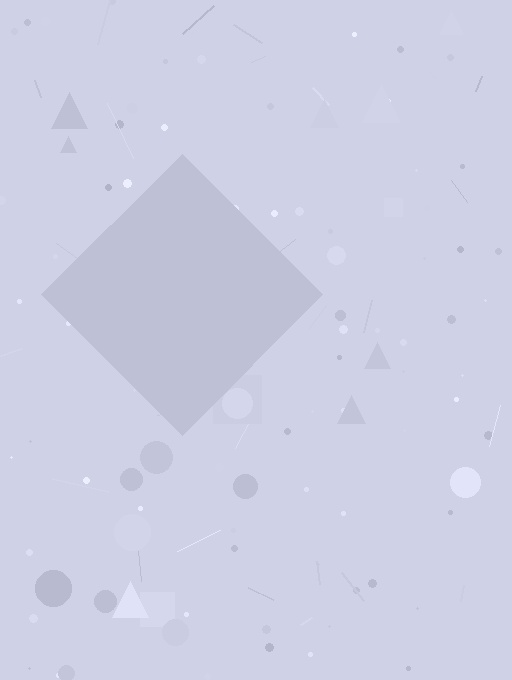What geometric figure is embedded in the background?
A diamond is embedded in the background.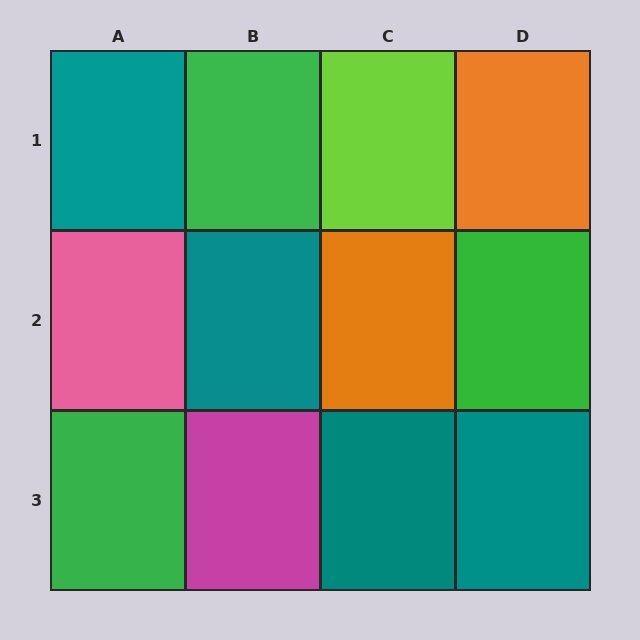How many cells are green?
3 cells are green.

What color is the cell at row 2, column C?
Orange.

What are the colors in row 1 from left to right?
Teal, green, lime, orange.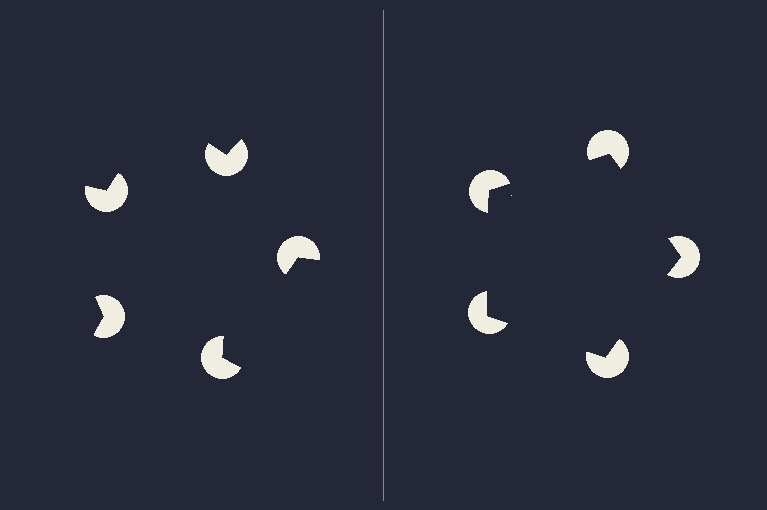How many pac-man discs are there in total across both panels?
10 — 5 on each side.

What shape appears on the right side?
An illusory pentagon.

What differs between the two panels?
The pac-man discs are positioned identically on both sides; only the wedge orientations differ. On the right they align to a pentagon; on the left they are misaligned.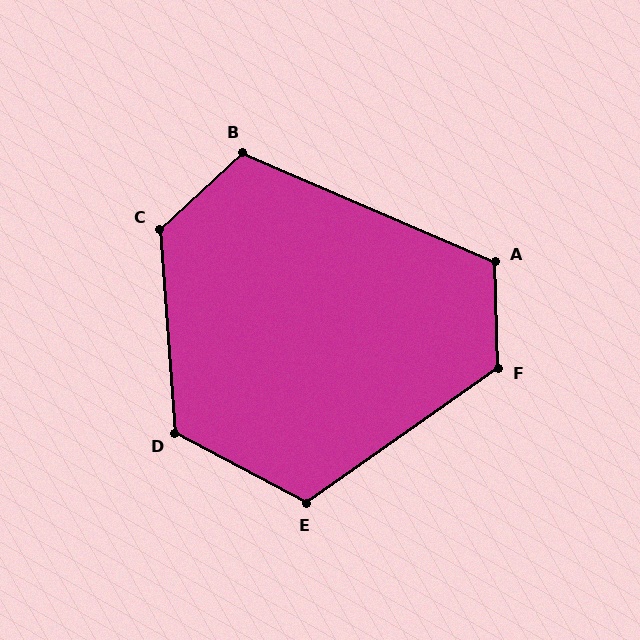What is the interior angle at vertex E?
Approximately 116 degrees (obtuse).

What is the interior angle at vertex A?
Approximately 115 degrees (obtuse).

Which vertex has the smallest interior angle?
B, at approximately 114 degrees.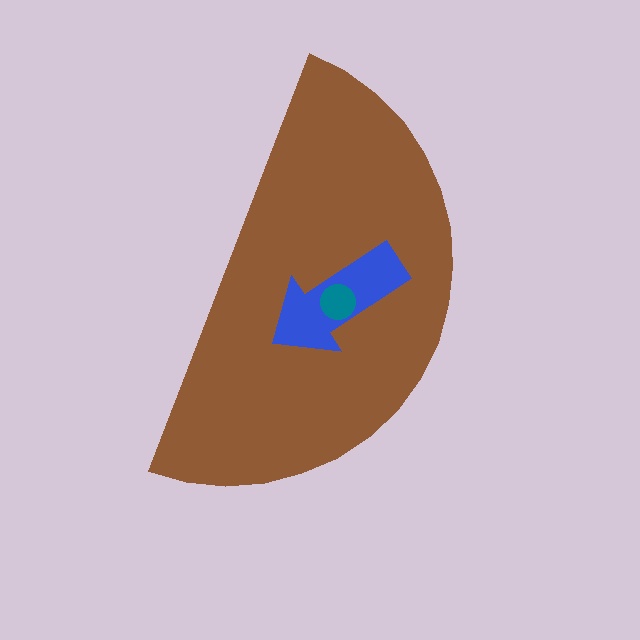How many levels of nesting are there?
3.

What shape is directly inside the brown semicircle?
The blue arrow.